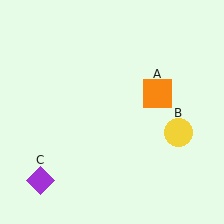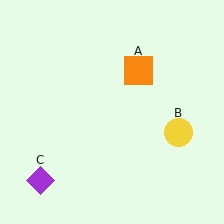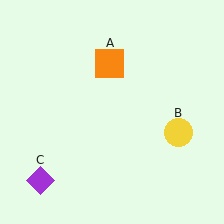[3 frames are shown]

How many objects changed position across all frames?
1 object changed position: orange square (object A).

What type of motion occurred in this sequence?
The orange square (object A) rotated counterclockwise around the center of the scene.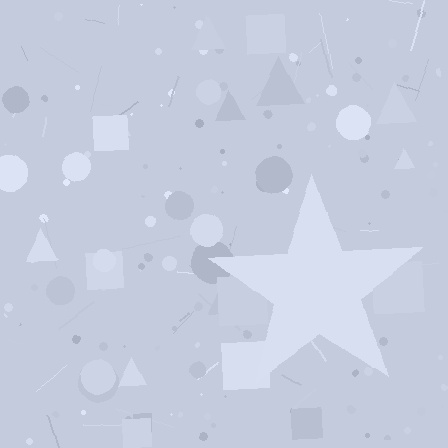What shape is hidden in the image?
A star is hidden in the image.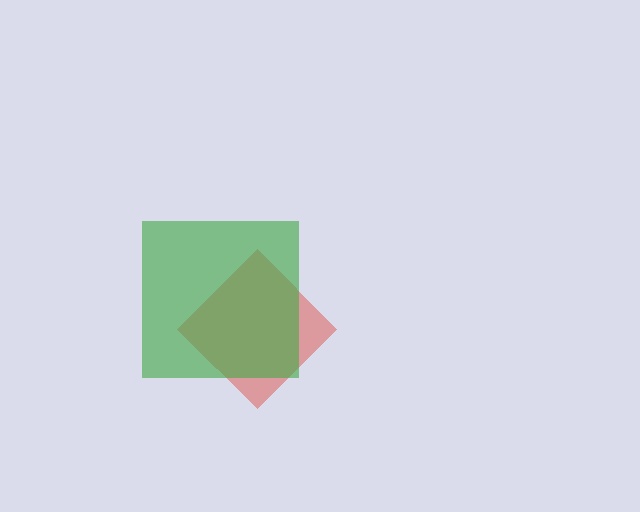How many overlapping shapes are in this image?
There are 2 overlapping shapes in the image.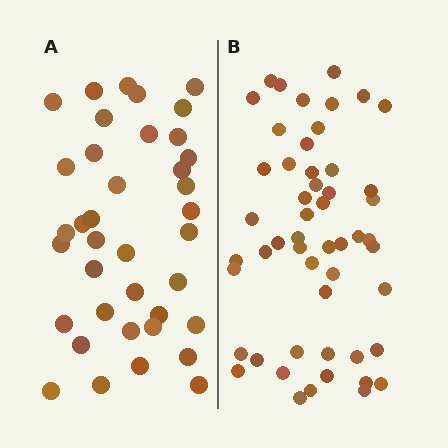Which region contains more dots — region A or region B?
Region B (the right region) has more dots.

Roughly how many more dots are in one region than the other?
Region B has approximately 15 more dots than region A.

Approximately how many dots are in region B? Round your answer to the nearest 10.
About 50 dots. (The exact count is 52, which rounds to 50.)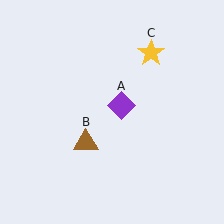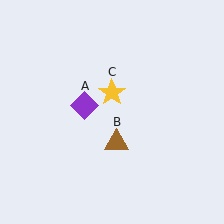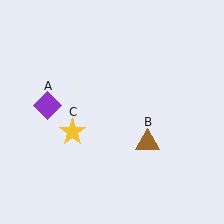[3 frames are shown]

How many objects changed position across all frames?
3 objects changed position: purple diamond (object A), brown triangle (object B), yellow star (object C).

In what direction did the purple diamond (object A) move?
The purple diamond (object A) moved left.